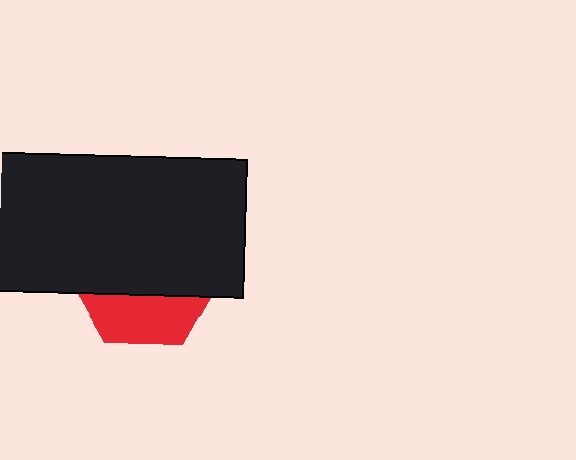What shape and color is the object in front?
The object in front is a black rectangle.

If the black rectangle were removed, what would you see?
You would see the complete red hexagon.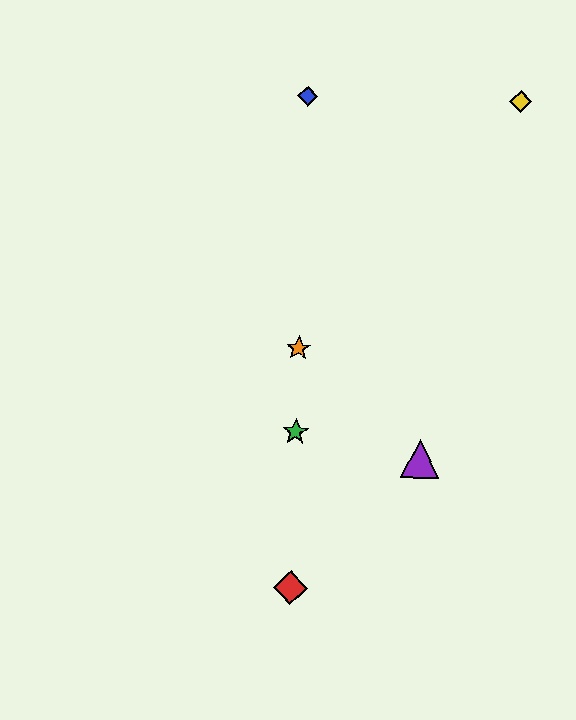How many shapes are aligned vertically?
4 shapes (the red diamond, the blue diamond, the green star, the orange star) are aligned vertically.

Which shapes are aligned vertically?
The red diamond, the blue diamond, the green star, the orange star are aligned vertically.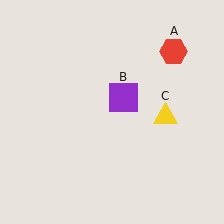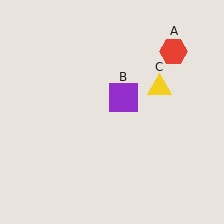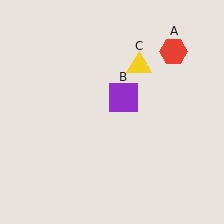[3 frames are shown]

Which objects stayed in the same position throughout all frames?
Red hexagon (object A) and purple square (object B) remained stationary.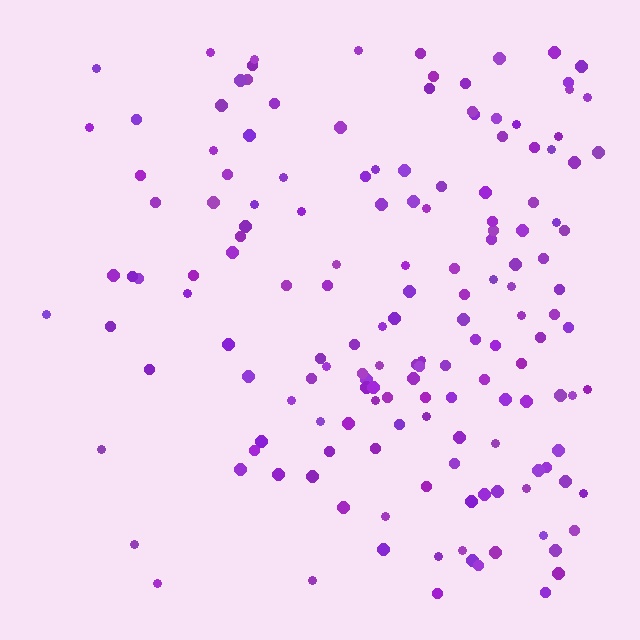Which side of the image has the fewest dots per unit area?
The left.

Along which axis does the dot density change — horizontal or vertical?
Horizontal.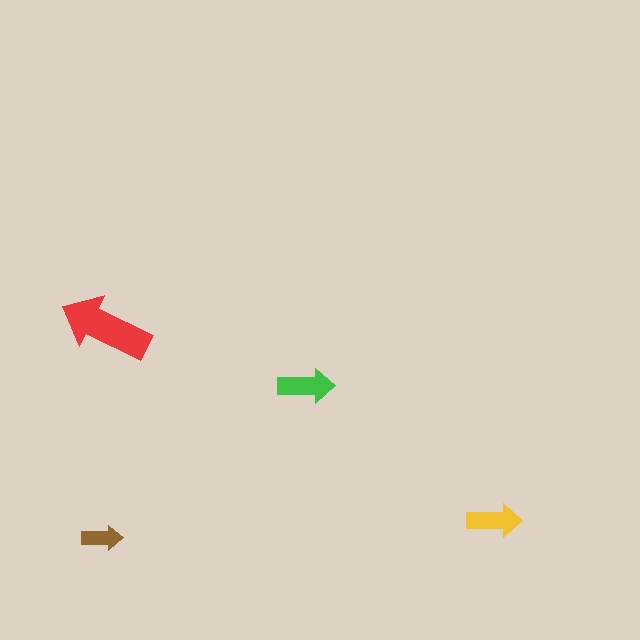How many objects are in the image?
There are 4 objects in the image.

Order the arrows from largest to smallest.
the red one, the green one, the yellow one, the brown one.